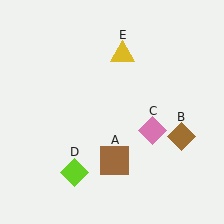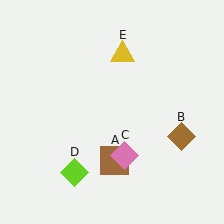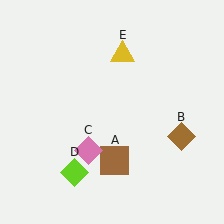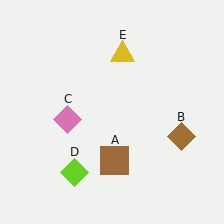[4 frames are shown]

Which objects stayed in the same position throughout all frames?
Brown square (object A) and brown diamond (object B) and lime diamond (object D) and yellow triangle (object E) remained stationary.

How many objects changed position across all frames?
1 object changed position: pink diamond (object C).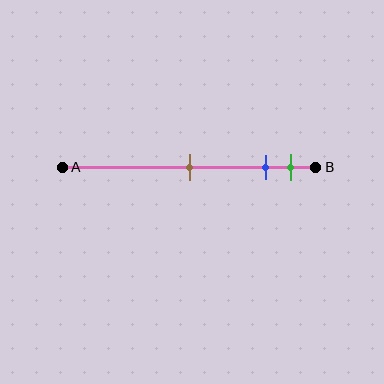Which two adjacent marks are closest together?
The blue and green marks are the closest adjacent pair.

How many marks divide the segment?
There are 3 marks dividing the segment.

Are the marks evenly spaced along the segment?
No, the marks are not evenly spaced.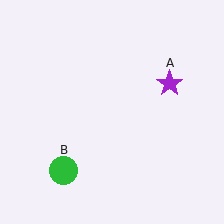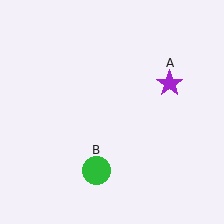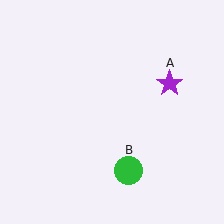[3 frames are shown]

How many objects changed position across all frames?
1 object changed position: green circle (object B).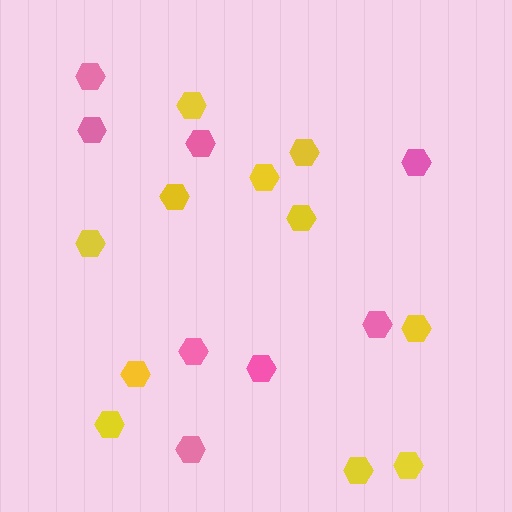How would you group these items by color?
There are 2 groups: one group of pink hexagons (8) and one group of yellow hexagons (11).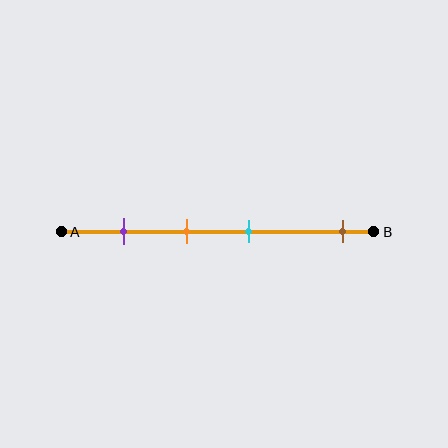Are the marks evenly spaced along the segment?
No, the marks are not evenly spaced.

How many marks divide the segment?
There are 4 marks dividing the segment.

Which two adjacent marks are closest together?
The orange and cyan marks are the closest adjacent pair.